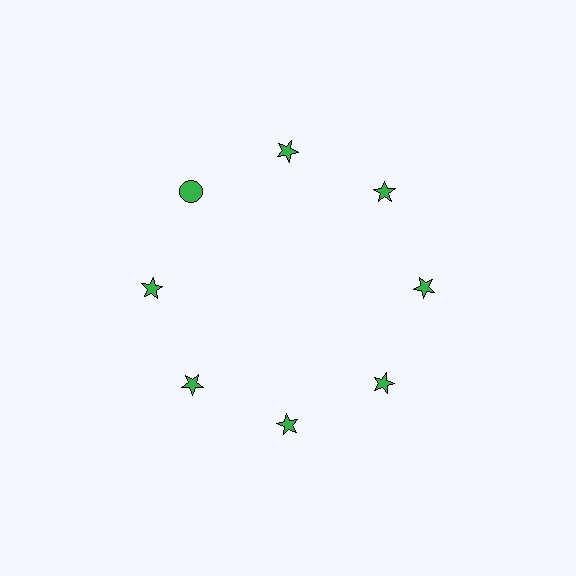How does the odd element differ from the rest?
It has a different shape: circle instead of star.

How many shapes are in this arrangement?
There are 8 shapes arranged in a ring pattern.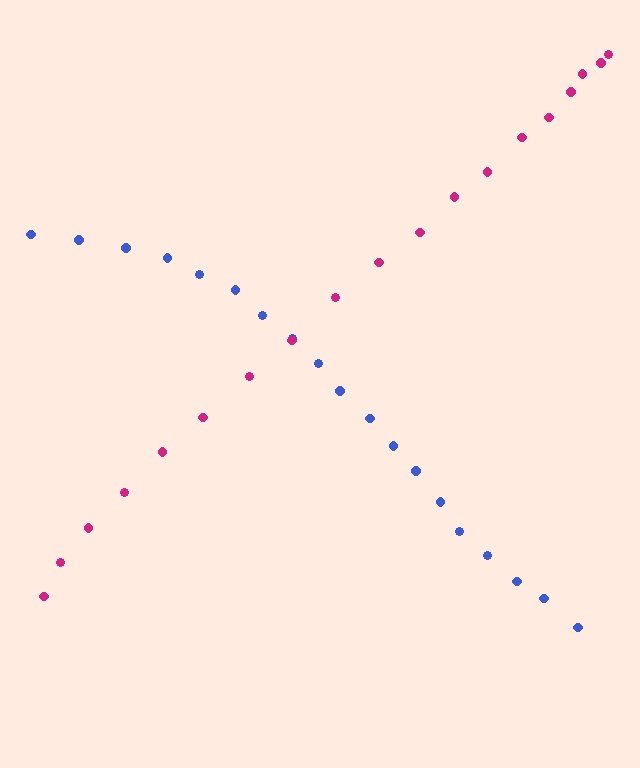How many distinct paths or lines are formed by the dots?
There are 2 distinct paths.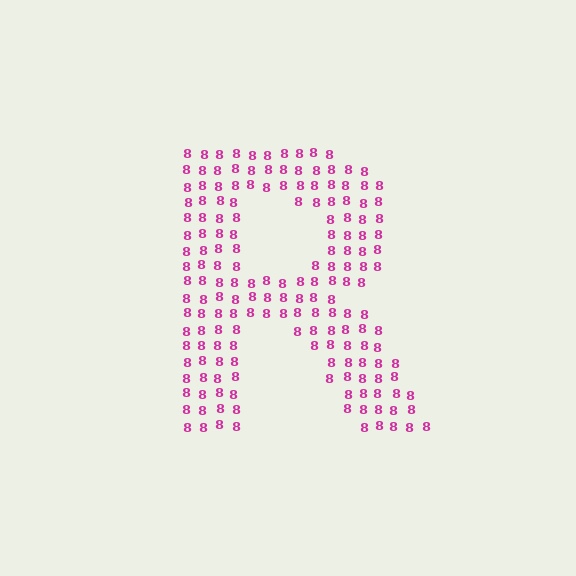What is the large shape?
The large shape is the letter R.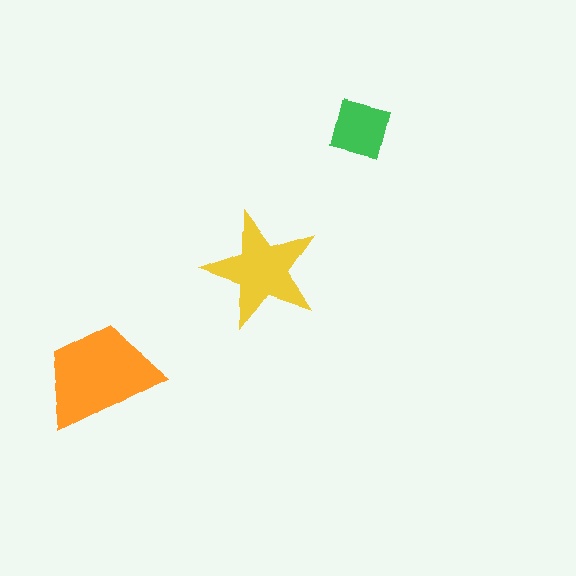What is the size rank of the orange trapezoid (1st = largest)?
1st.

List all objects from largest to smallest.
The orange trapezoid, the yellow star, the green square.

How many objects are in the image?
There are 3 objects in the image.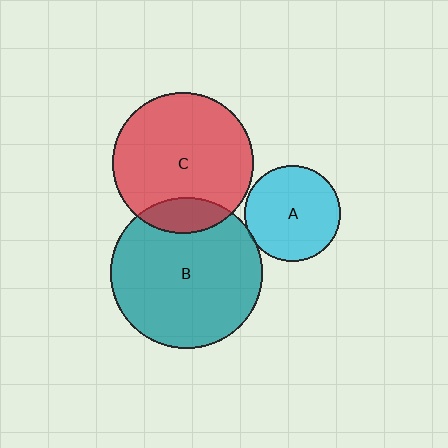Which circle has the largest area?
Circle B (teal).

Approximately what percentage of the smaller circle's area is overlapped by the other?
Approximately 5%.